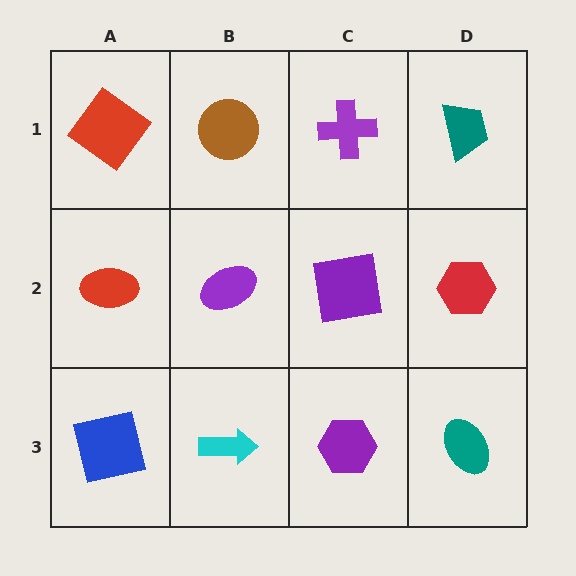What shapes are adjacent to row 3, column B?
A purple ellipse (row 2, column B), a blue square (row 3, column A), a purple hexagon (row 3, column C).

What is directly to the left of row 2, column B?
A red ellipse.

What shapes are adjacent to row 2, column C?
A purple cross (row 1, column C), a purple hexagon (row 3, column C), a purple ellipse (row 2, column B), a red hexagon (row 2, column D).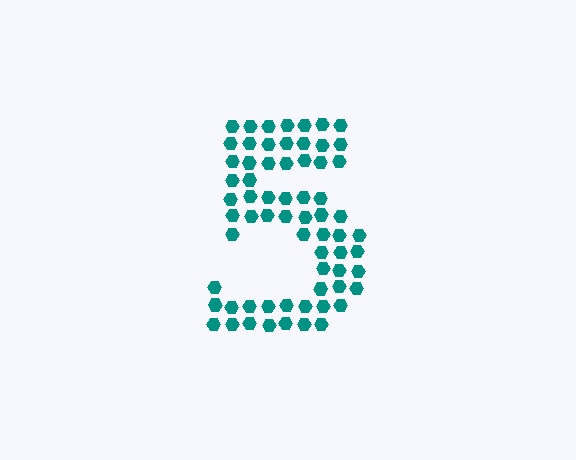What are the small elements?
The small elements are hexagons.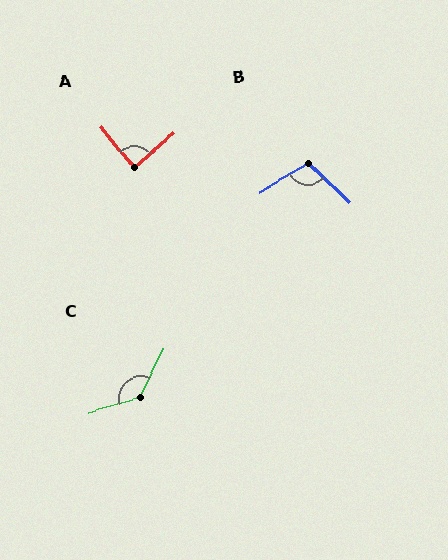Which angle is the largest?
C, at approximately 133 degrees.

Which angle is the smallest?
A, at approximately 89 degrees.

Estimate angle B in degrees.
Approximately 106 degrees.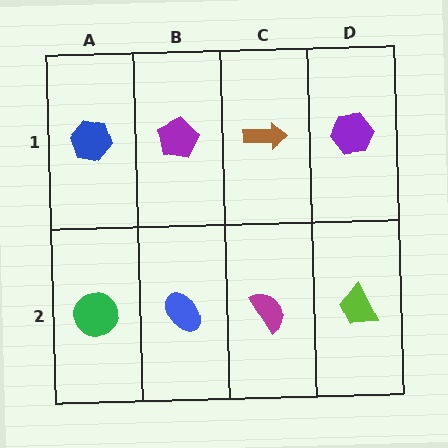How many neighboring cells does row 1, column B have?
3.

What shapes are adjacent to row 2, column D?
A purple hexagon (row 1, column D), a magenta semicircle (row 2, column C).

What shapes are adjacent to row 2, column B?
A purple pentagon (row 1, column B), a green circle (row 2, column A), a magenta semicircle (row 2, column C).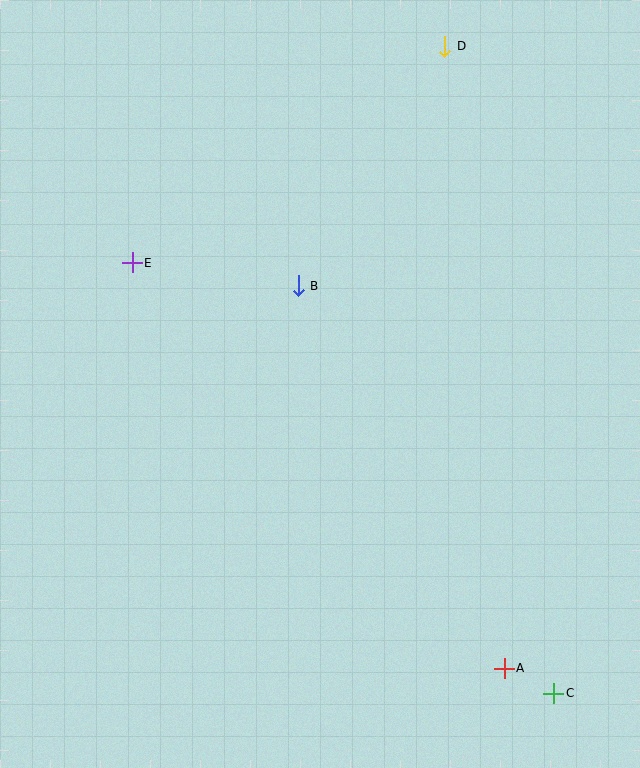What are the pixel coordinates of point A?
Point A is at (504, 668).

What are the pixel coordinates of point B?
Point B is at (298, 286).